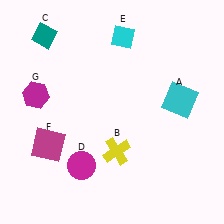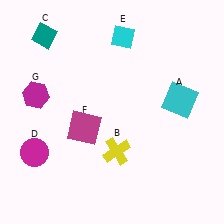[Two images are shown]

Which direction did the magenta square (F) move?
The magenta square (F) moved right.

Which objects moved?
The objects that moved are: the magenta circle (D), the magenta square (F).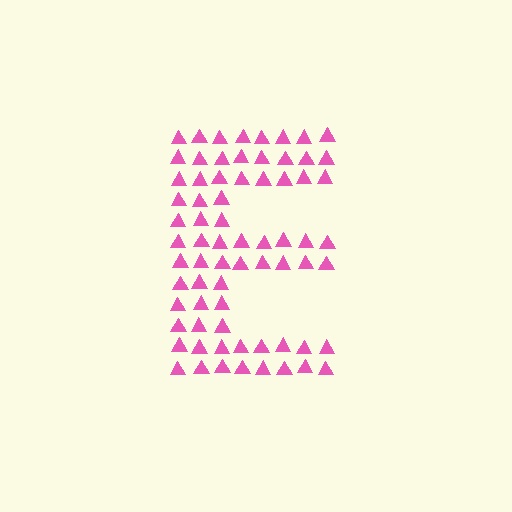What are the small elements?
The small elements are triangles.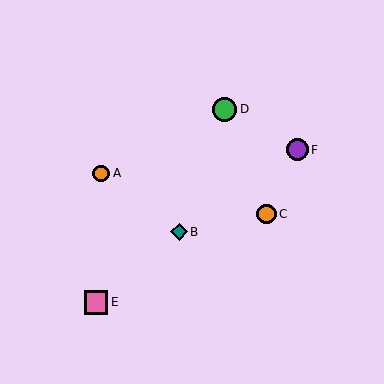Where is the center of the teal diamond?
The center of the teal diamond is at (179, 232).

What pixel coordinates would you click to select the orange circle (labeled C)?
Click at (266, 214) to select the orange circle C.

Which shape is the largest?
The green circle (labeled D) is the largest.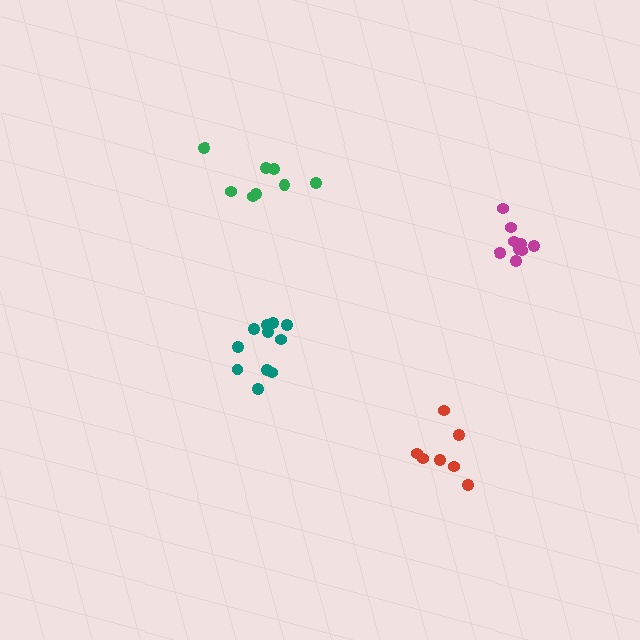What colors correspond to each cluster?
The clusters are colored: green, red, teal, magenta.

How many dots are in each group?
Group 1: 8 dots, Group 2: 7 dots, Group 3: 11 dots, Group 4: 9 dots (35 total).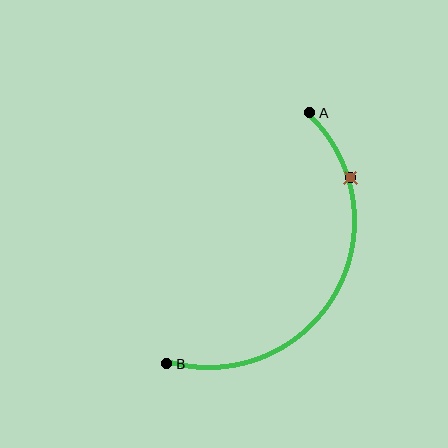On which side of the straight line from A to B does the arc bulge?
The arc bulges to the right of the straight line connecting A and B.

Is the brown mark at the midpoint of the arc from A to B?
No. The brown mark lies on the arc but is closer to endpoint A. The arc midpoint would be at the point on the curve equidistant along the arc from both A and B.